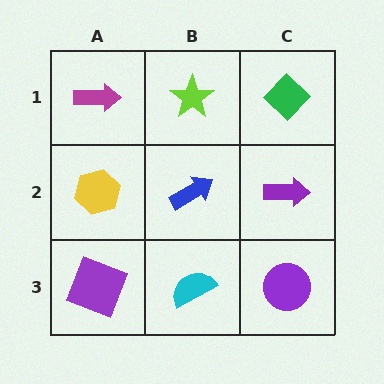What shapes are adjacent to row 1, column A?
A yellow hexagon (row 2, column A), a lime star (row 1, column B).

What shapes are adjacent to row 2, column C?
A green diamond (row 1, column C), a purple circle (row 3, column C), a blue arrow (row 2, column B).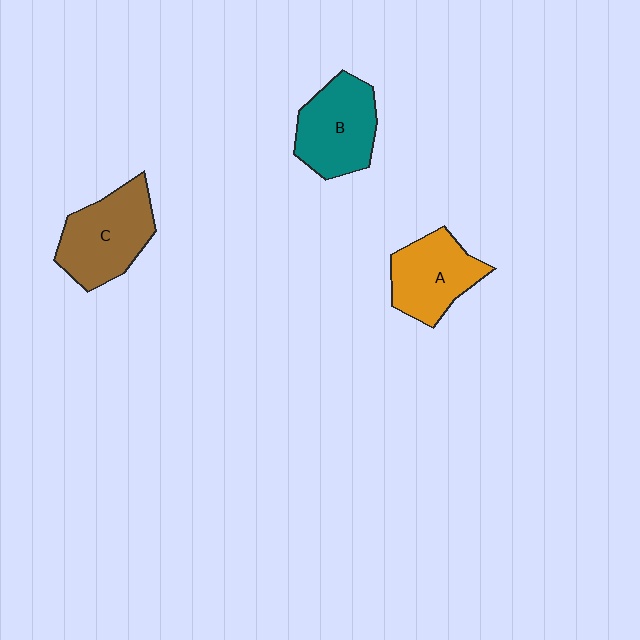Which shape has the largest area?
Shape C (brown).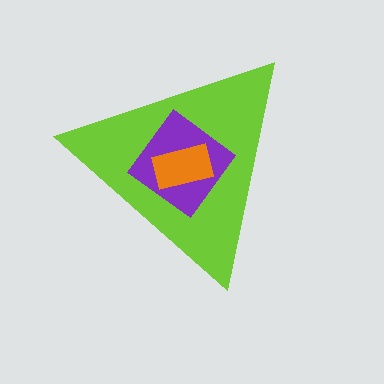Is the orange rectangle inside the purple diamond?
Yes.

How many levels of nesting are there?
3.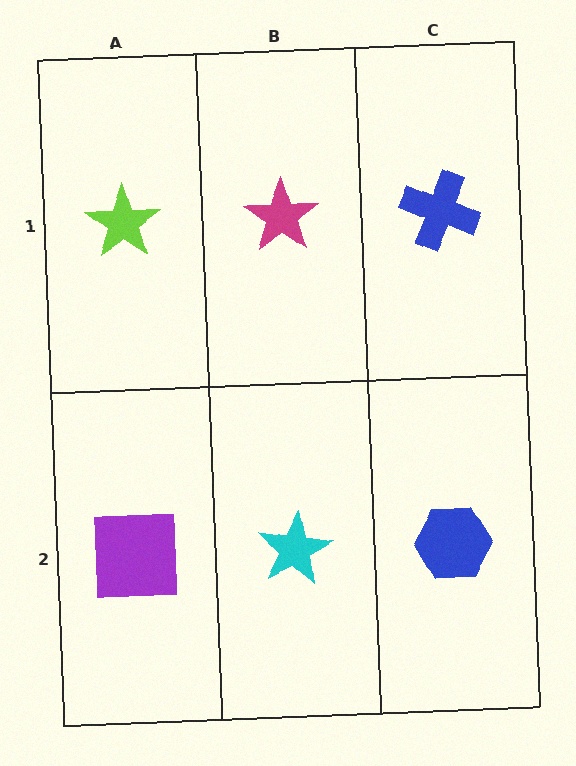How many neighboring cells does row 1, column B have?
3.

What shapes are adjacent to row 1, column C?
A blue hexagon (row 2, column C), a magenta star (row 1, column B).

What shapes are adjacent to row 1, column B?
A cyan star (row 2, column B), a lime star (row 1, column A), a blue cross (row 1, column C).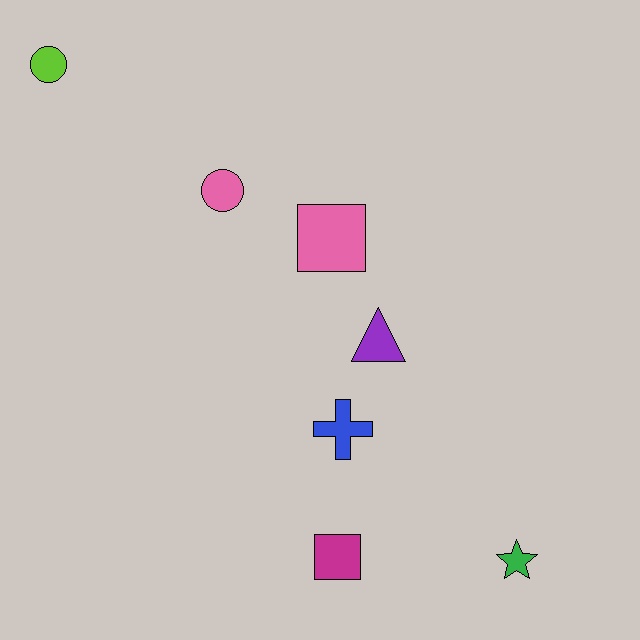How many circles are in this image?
There are 2 circles.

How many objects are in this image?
There are 7 objects.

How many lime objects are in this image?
There is 1 lime object.